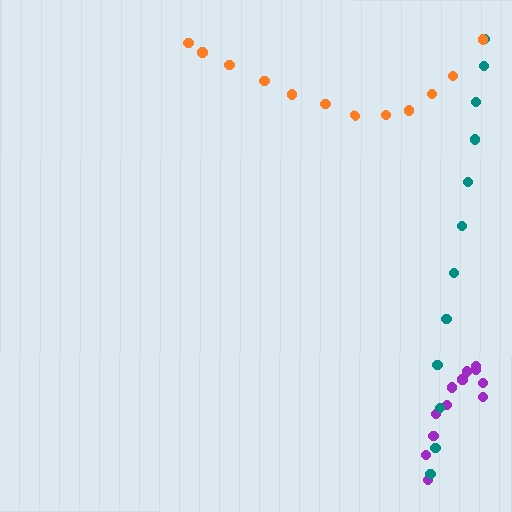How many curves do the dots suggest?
There are 3 distinct paths.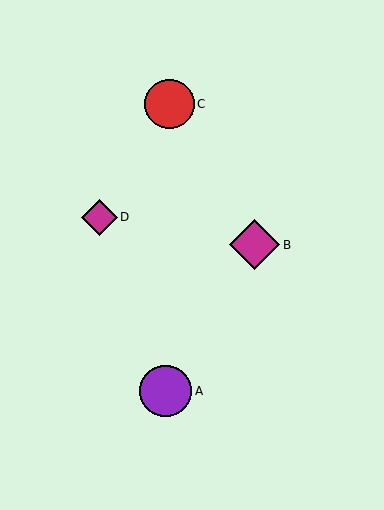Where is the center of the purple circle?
The center of the purple circle is at (166, 391).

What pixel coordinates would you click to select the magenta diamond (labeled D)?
Click at (99, 217) to select the magenta diamond D.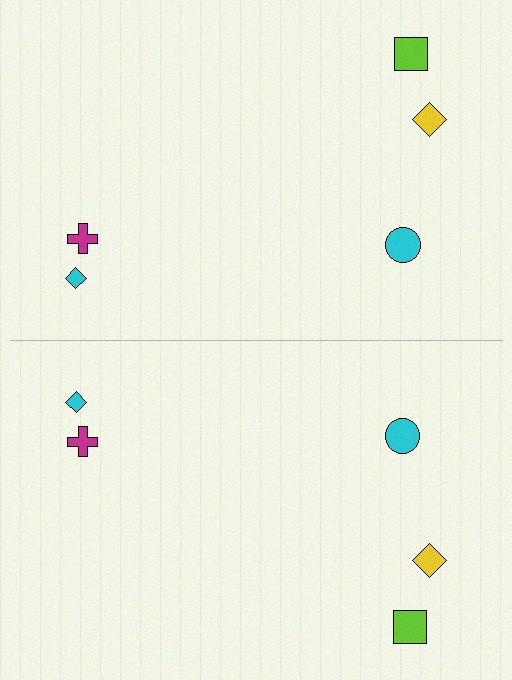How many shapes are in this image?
There are 10 shapes in this image.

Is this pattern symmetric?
Yes, this pattern has bilateral (reflection) symmetry.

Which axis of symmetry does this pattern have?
The pattern has a horizontal axis of symmetry running through the center of the image.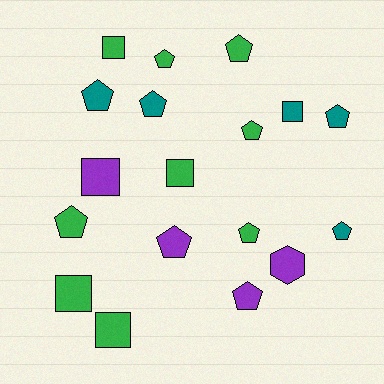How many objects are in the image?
There are 18 objects.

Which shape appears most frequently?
Pentagon, with 11 objects.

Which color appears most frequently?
Green, with 9 objects.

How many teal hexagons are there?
There are no teal hexagons.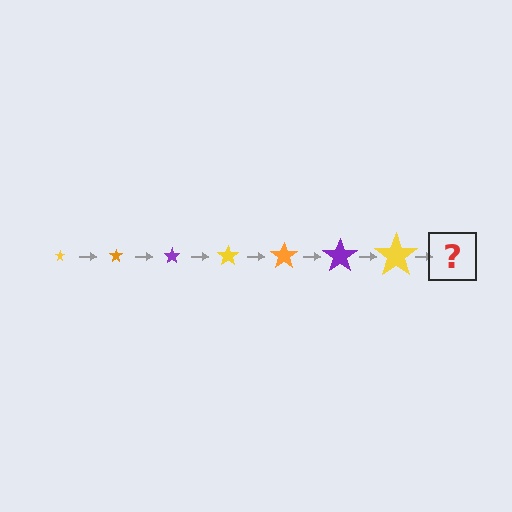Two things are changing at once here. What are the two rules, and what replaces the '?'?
The two rules are that the star grows larger each step and the color cycles through yellow, orange, and purple. The '?' should be an orange star, larger than the previous one.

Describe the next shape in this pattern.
It should be an orange star, larger than the previous one.